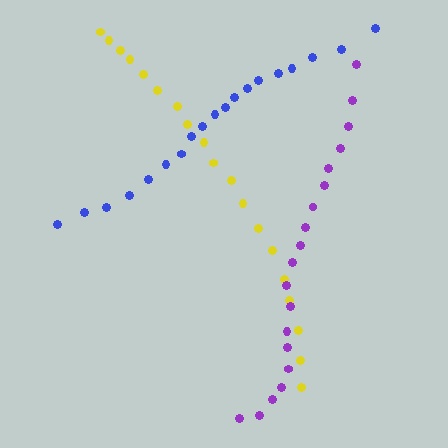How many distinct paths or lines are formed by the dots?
There are 3 distinct paths.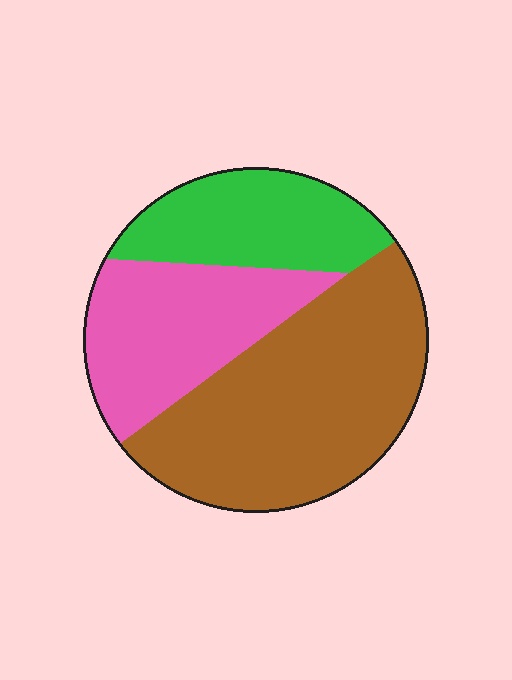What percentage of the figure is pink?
Pink covers around 30% of the figure.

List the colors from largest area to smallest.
From largest to smallest: brown, pink, green.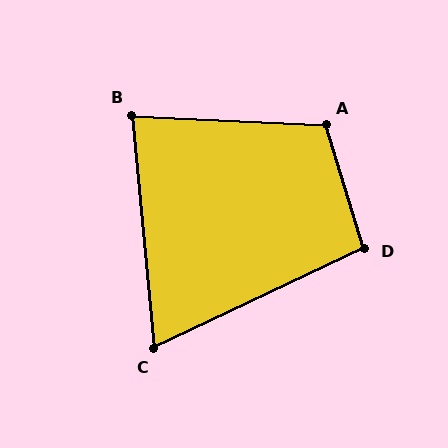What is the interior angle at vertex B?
Approximately 82 degrees (acute).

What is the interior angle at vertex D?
Approximately 98 degrees (obtuse).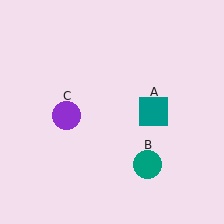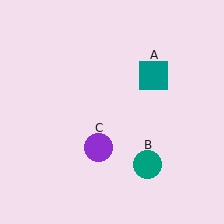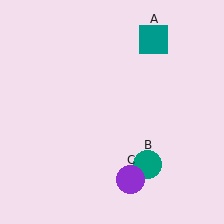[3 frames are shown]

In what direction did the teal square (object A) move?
The teal square (object A) moved up.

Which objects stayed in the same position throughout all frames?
Teal circle (object B) remained stationary.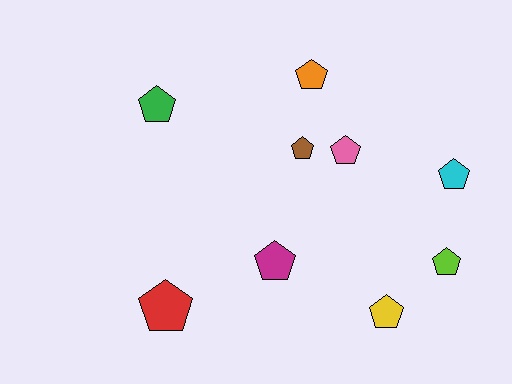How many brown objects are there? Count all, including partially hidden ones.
There is 1 brown object.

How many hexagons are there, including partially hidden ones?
There are no hexagons.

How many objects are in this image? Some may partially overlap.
There are 9 objects.